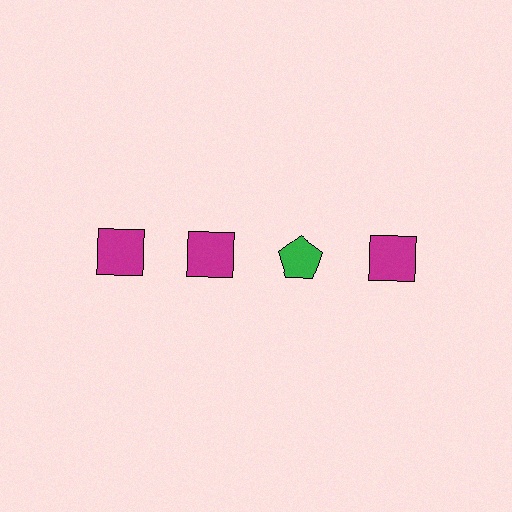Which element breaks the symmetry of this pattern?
The green pentagon in the top row, center column breaks the symmetry. All other shapes are magenta squares.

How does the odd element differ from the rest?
It differs in both color (green instead of magenta) and shape (pentagon instead of square).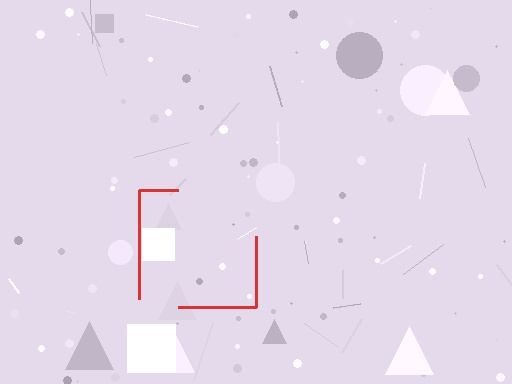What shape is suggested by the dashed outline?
The dashed outline suggests a square.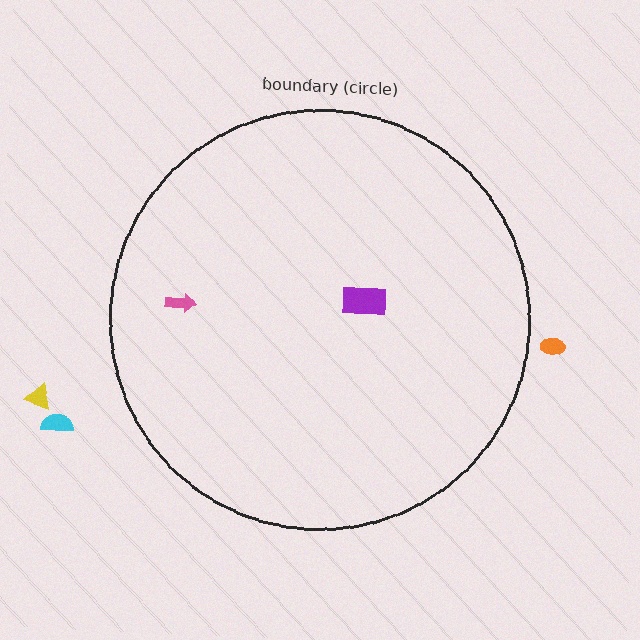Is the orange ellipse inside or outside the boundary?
Outside.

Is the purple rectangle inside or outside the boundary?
Inside.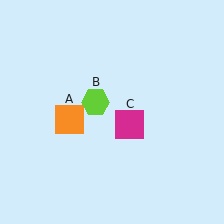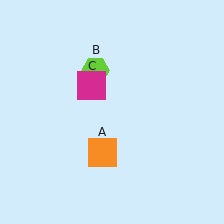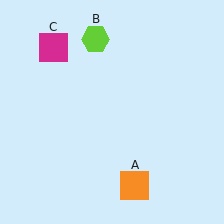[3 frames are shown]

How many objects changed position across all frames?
3 objects changed position: orange square (object A), lime hexagon (object B), magenta square (object C).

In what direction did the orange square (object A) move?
The orange square (object A) moved down and to the right.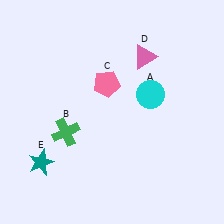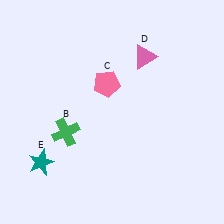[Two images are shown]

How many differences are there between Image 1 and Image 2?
There is 1 difference between the two images.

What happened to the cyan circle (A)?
The cyan circle (A) was removed in Image 2. It was in the top-right area of Image 1.